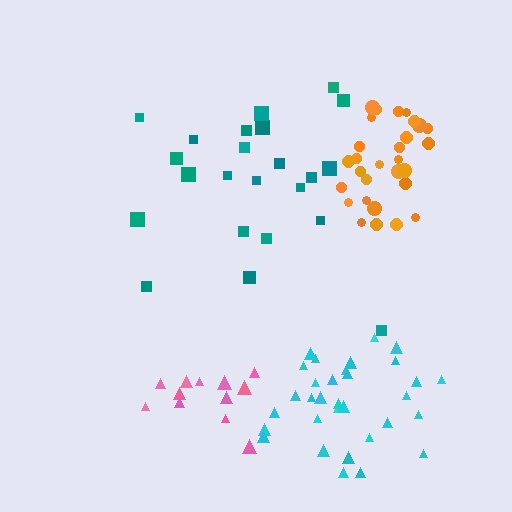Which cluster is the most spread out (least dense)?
Teal.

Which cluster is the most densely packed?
Orange.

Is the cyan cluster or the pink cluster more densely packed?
Cyan.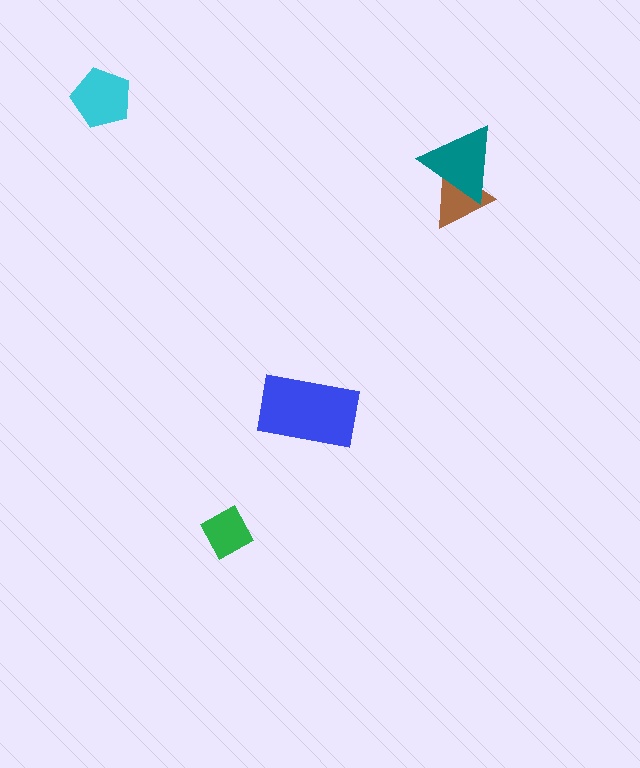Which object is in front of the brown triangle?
The teal triangle is in front of the brown triangle.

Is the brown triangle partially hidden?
Yes, it is partially covered by another shape.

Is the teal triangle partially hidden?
No, no other shape covers it.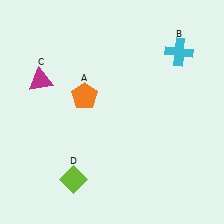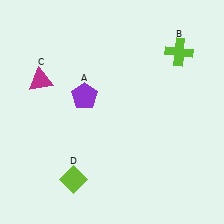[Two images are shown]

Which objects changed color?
A changed from orange to purple. B changed from cyan to lime.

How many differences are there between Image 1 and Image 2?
There are 2 differences between the two images.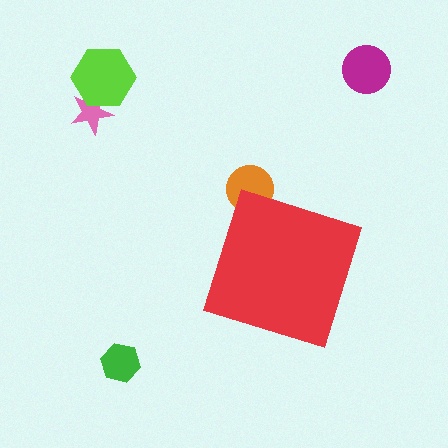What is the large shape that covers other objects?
A red diamond.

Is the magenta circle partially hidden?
No, the magenta circle is fully visible.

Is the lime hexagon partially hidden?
No, the lime hexagon is fully visible.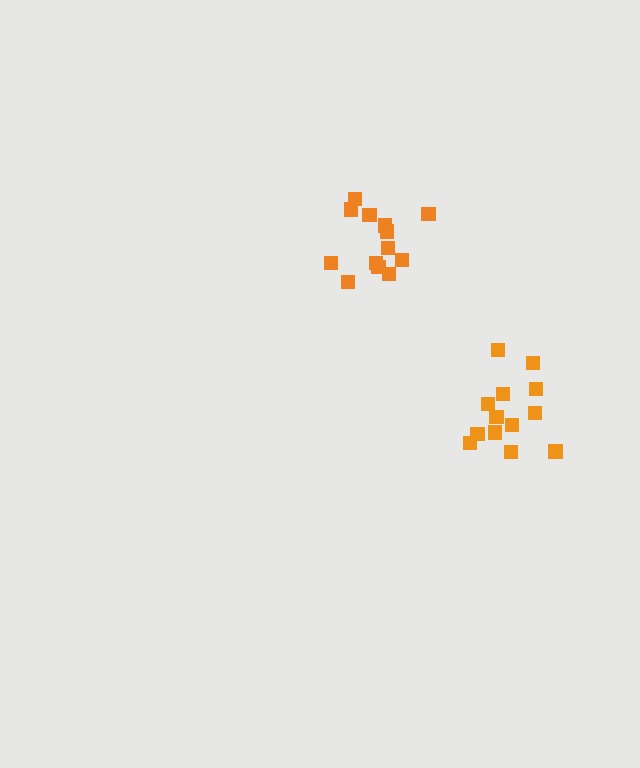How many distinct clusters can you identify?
There are 2 distinct clusters.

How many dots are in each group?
Group 1: 13 dots, Group 2: 13 dots (26 total).